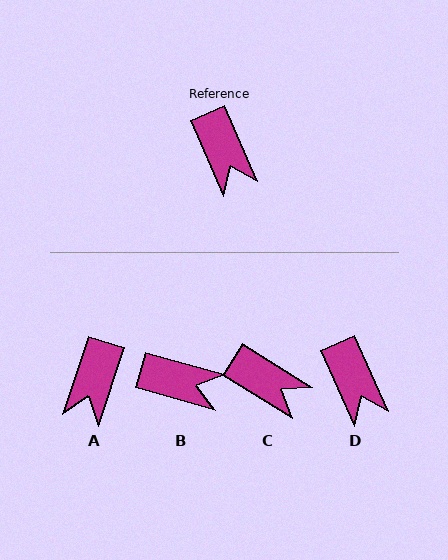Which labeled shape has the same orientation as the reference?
D.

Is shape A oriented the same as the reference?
No, it is off by about 42 degrees.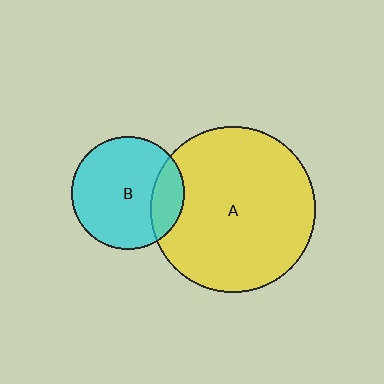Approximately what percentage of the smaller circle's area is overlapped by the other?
Approximately 20%.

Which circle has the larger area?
Circle A (yellow).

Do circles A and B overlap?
Yes.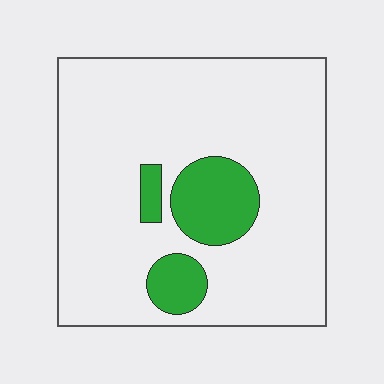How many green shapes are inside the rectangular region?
3.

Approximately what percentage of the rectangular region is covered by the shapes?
Approximately 15%.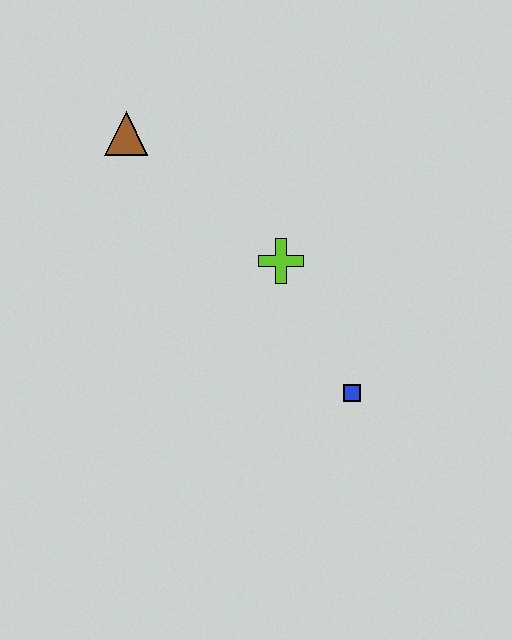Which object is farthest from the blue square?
The brown triangle is farthest from the blue square.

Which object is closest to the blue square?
The lime cross is closest to the blue square.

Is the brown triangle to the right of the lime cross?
No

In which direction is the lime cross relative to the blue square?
The lime cross is above the blue square.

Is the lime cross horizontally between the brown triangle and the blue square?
Yes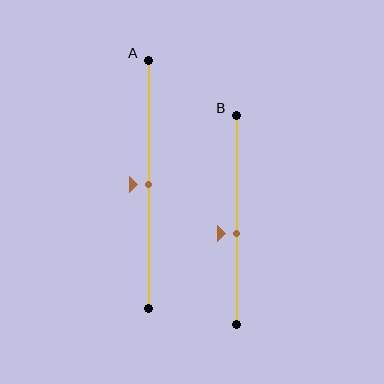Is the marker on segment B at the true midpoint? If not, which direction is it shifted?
No, the marker on segment B is shifted downward by about 7% of the segment length.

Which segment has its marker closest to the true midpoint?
Segment A has its marker closest to the true midpoint.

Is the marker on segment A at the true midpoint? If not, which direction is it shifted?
Yes, the marker on segment A is at the true midpoint.